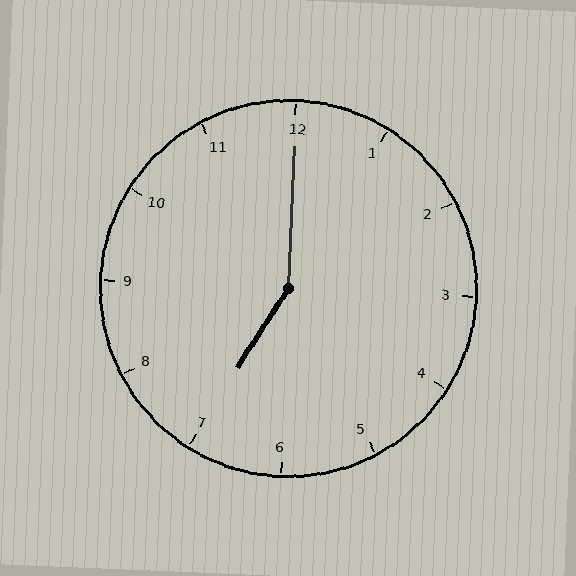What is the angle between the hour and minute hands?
Approximately 150 degrees.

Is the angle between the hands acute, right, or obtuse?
It is obtuse.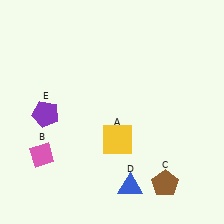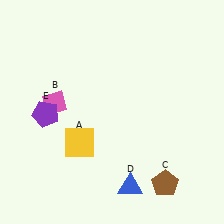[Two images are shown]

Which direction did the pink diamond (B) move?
The pink diamond (B) moved up.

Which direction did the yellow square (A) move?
The yellow square (A) moved left.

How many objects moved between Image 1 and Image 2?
2 objects moved between the two images.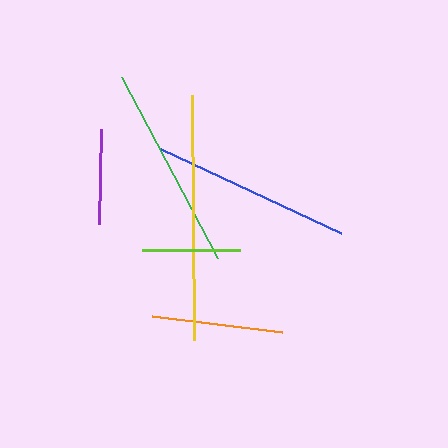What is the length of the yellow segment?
The yellow segment is approximately 245 pixels long.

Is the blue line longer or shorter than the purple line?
The blue line is longer than the purple line.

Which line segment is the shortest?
The purple line is the shortest at approximately 95 pixels.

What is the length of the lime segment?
The lime segment is approximately 98 pixels long.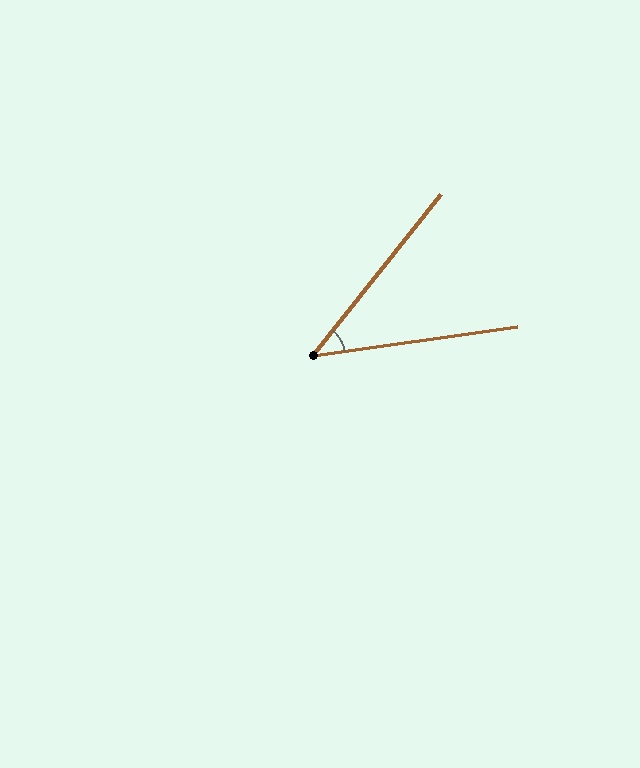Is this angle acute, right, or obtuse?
It is acute.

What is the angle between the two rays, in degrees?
Approximately 43 degrees.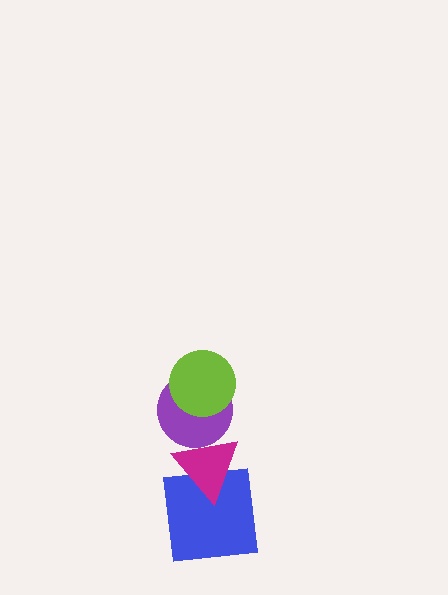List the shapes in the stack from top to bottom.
From top to bottom: the lime circle, the purple circle, the magenta triangle, the blue square.